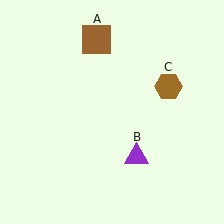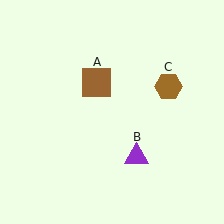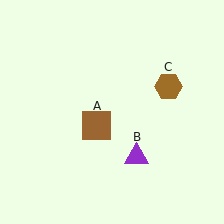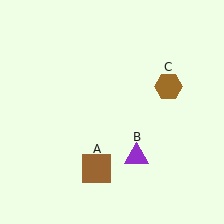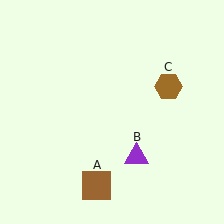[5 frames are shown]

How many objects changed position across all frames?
1 object changed position: brown square (object A).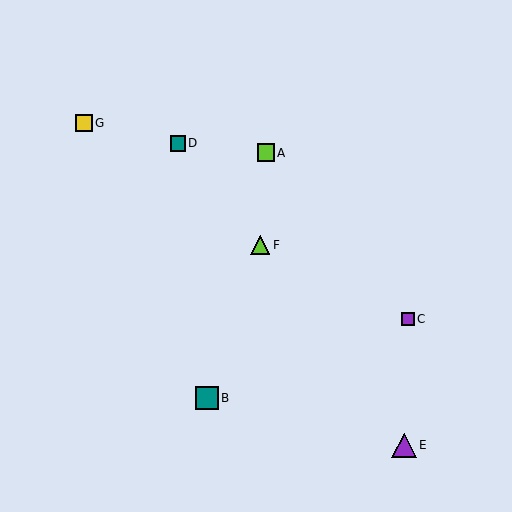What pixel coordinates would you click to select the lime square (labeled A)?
Click at (266, 153) to select the lime square A.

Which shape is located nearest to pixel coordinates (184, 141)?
The teal square (labeled D) at (178, 143) is nearest to that location.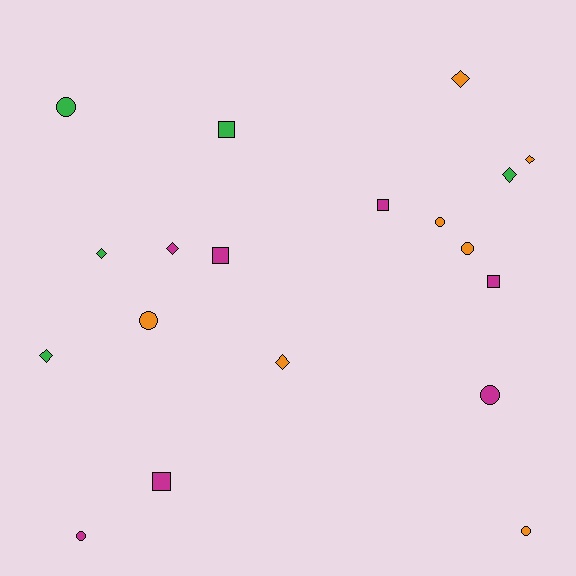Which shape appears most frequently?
Diamond, with 7 objects.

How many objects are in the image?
There are 19 objects.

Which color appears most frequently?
Orange, with 7 objects.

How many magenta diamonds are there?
There is 1 magenta diamond.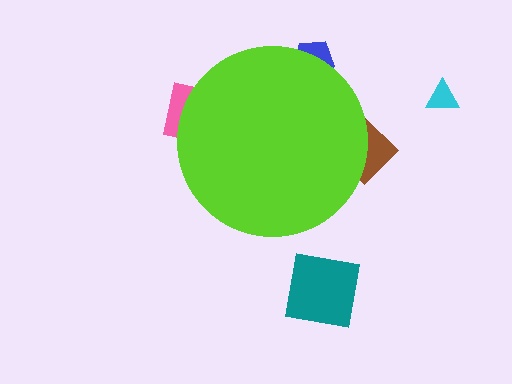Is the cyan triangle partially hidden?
No, the cyan triangle is fully visible.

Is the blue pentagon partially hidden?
Yes, the blue pentagon is partially hidden behind the lime circle.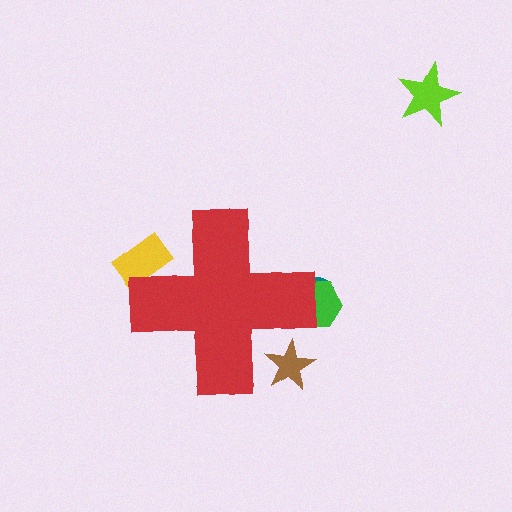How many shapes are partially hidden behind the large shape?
4 shapes are partially hidden.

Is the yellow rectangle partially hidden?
Yes, the yellow rectangle is partially hidden behind the red cross.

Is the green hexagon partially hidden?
Yes, the green hexagon is partially hidden behind the red cross.